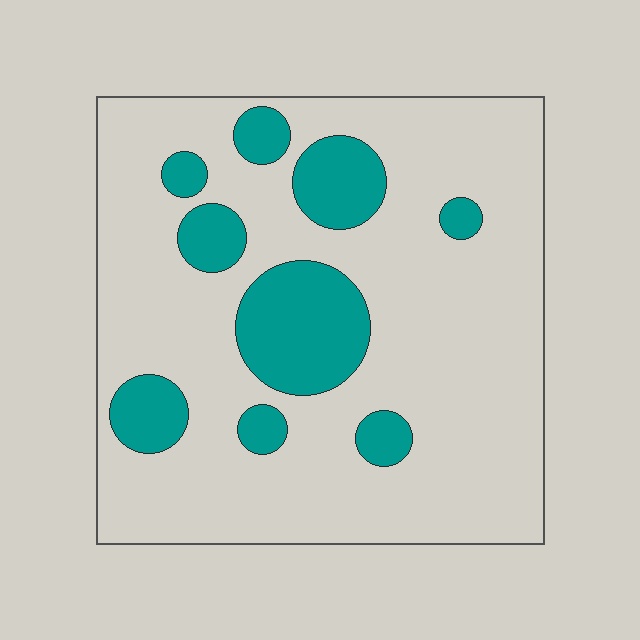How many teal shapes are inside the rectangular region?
9.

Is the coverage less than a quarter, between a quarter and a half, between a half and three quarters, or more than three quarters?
Less than a quarter.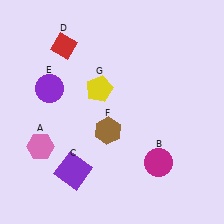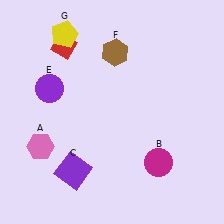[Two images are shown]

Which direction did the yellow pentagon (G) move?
The yellow pentagon (G) moved up.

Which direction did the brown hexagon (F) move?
The brown hexagon (F) moved up.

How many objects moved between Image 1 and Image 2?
2 objects moved between the two images.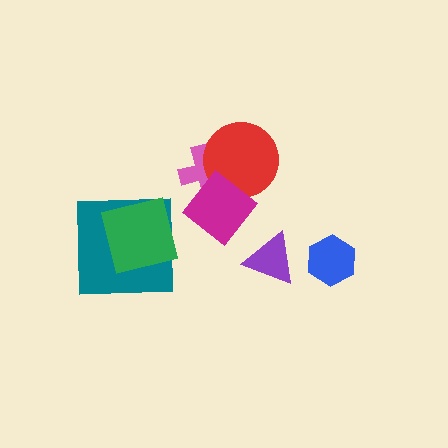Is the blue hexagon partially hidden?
No, no other shape covers it.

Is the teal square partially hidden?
Yes, it is partially covered by another shape.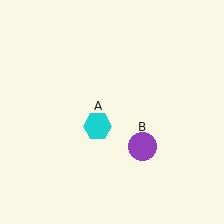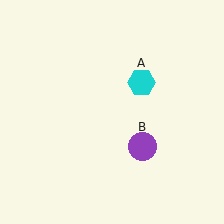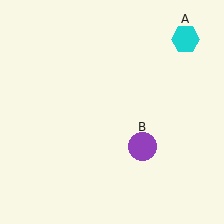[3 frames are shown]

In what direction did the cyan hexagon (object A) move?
The cyan hexagon (object A) moved up and to the right.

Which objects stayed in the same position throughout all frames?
Purple circle (object B) remained stationary.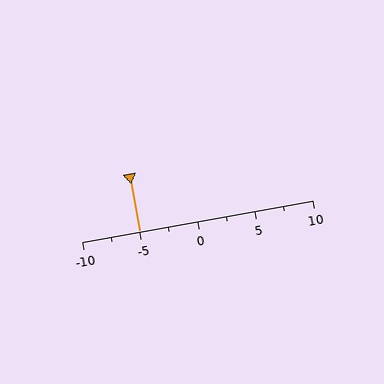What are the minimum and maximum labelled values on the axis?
The axis runs from -10 to 10.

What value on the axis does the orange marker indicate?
The marker indicates approximately -5.